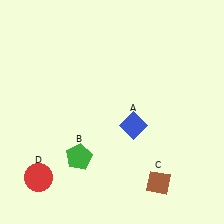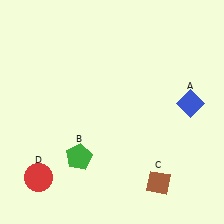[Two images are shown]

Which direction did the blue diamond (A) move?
The blue diamond (A) moved right.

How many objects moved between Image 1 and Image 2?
1 object moved between the two images.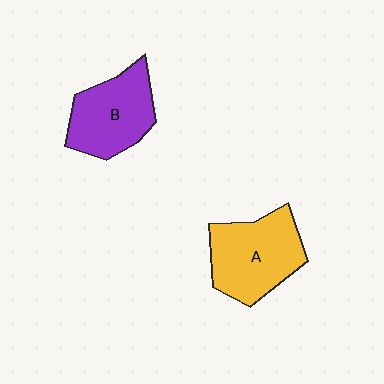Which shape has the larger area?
Shape A (yellow).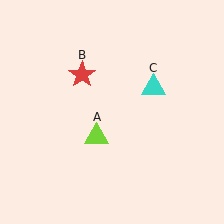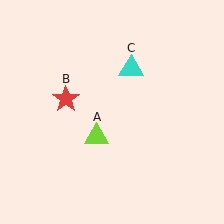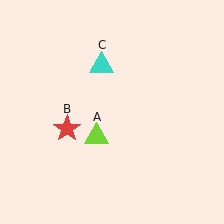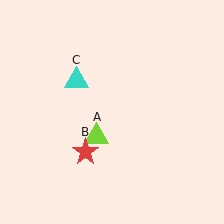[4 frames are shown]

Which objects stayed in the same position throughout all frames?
Lime triangle (object A) remained stationary.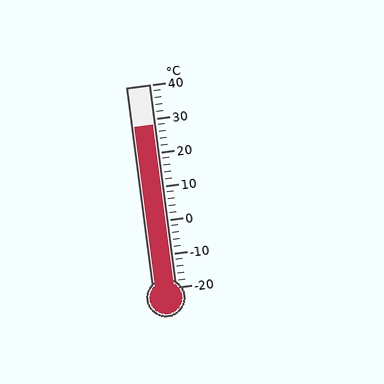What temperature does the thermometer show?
The thermometer shows approximately 28°C.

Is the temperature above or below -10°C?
The temperature is above -10°C.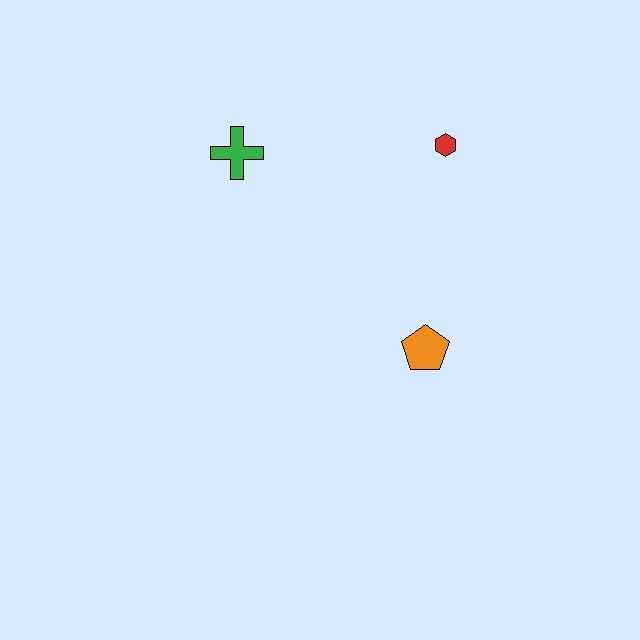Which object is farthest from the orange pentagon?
The green cross is farthest from the orange pentagon.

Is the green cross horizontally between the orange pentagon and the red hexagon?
No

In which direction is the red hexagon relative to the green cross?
The red hexagon is to the right of the green cross.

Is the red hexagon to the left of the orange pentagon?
No